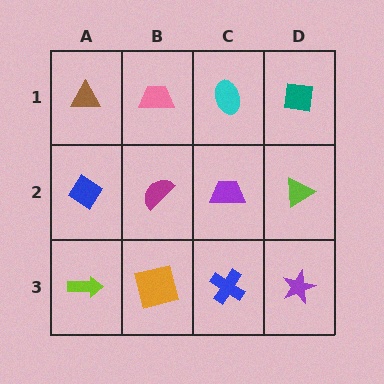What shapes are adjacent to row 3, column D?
A lime triangle (row 2, column D), a blue cross (row 3, column C).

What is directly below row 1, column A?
A blue diamond.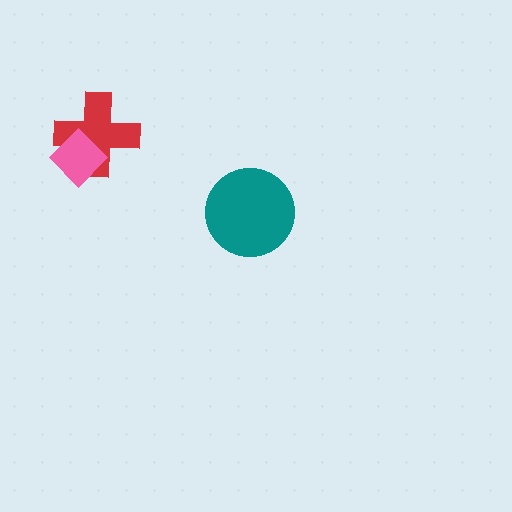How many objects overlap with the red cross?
1 object overlaps with the red cross.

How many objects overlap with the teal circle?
0 objects overlap with the teal circle.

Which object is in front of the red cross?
The pink diamond is in front of the red cross.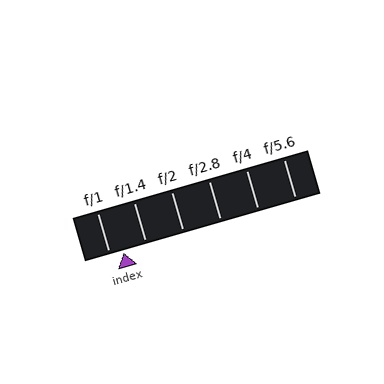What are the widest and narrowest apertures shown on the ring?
The widest aperture shown is f/1 and the narrowest is f/5.6.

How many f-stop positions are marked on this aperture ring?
There are 6 f-stop positions marked.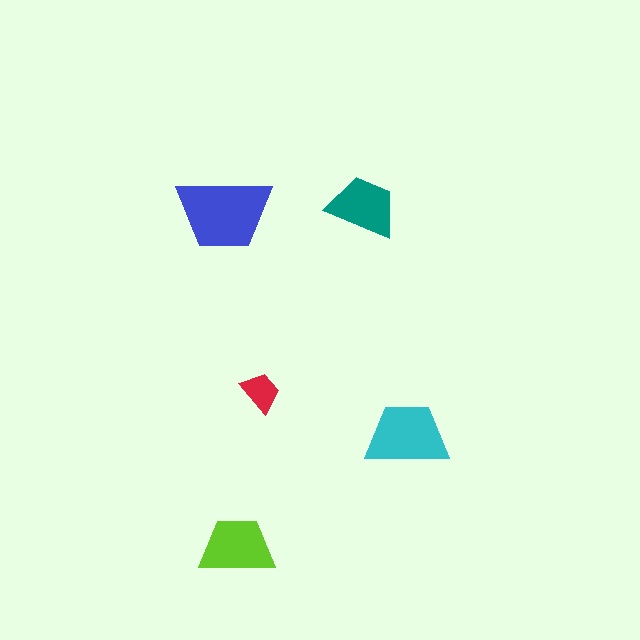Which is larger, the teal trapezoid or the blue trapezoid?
The blue one.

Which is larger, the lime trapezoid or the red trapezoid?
The lime one.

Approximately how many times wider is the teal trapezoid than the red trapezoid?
About 1.5 times wider.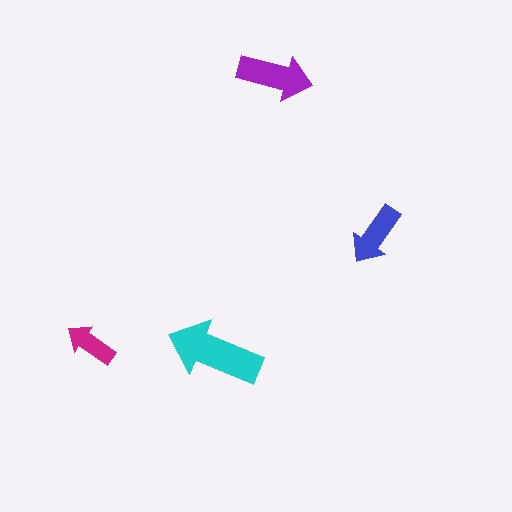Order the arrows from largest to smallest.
the cyan one, the purple one, the blue one, the magenta one.